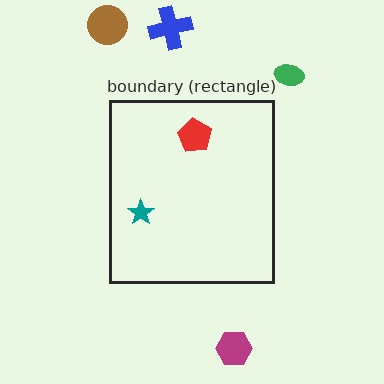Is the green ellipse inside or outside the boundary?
Outside.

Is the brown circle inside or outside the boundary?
Outside.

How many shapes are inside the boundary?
2 inside, 4 outside.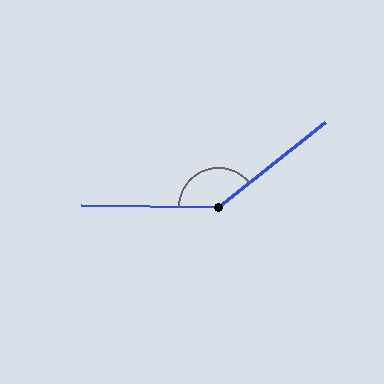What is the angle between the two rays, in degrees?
Approximately 140 degrees.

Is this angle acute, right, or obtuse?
It is obtuse.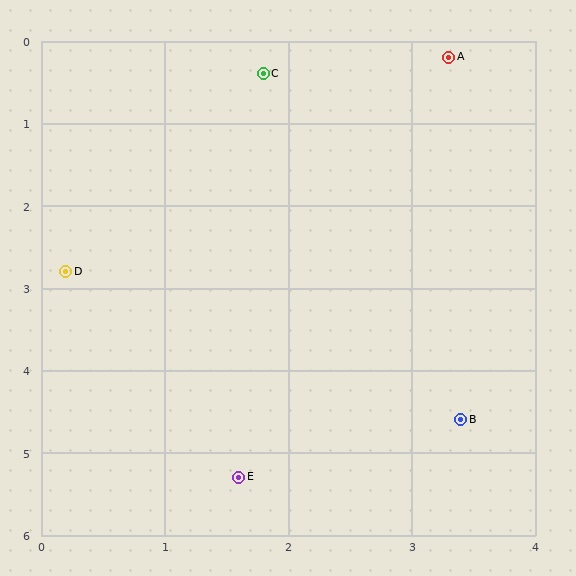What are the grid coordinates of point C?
Point C is at approximately (1.8, 0.4).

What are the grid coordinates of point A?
Point A is at approximately (3.3, 0.2).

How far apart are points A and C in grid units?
Points A and C are about 1.5 grid units apart.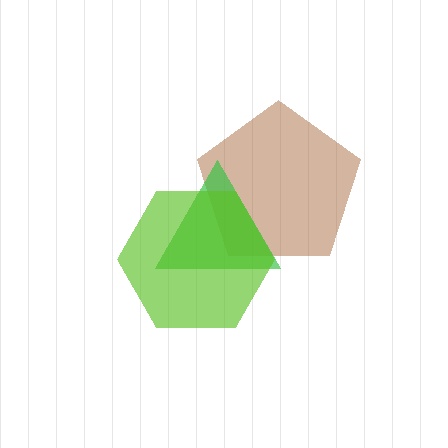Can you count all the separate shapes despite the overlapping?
Yes, there are 3 separate shapes.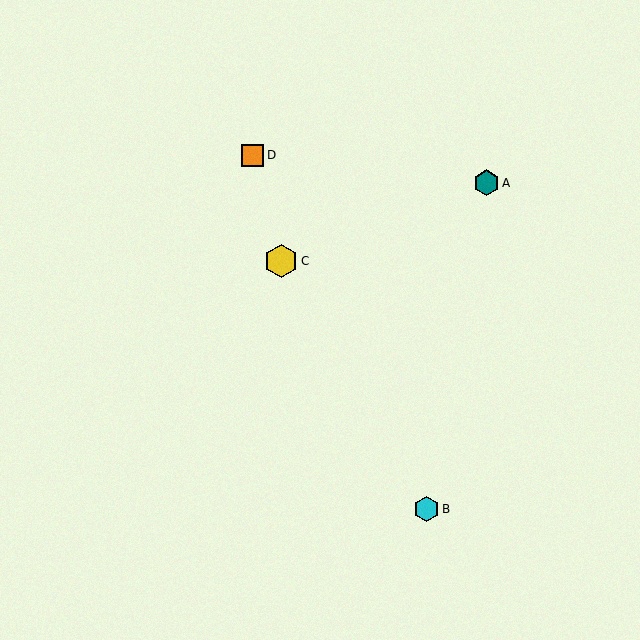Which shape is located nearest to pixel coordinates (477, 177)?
The teal hexagon (labeled A) at (486, 183) is nearest to that location.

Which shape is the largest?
The yellow hexagon (labeled C) is the largest.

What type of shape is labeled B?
Shape B is a cyan hexagon.